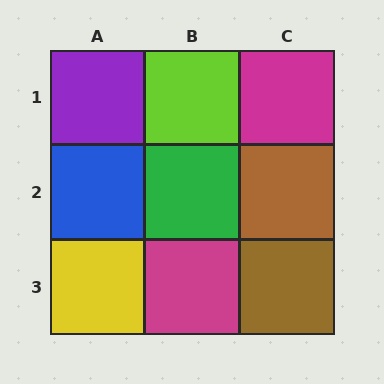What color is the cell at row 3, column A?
Yellow.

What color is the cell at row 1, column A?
Purple.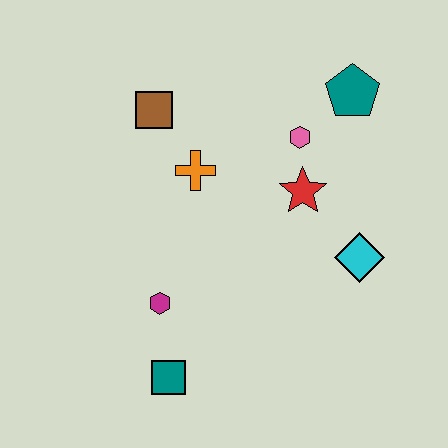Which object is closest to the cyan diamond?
The red star is closest to the cyan diamond.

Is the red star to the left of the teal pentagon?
Yes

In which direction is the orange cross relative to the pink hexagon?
The orange cross is to the left of the pink hexagon.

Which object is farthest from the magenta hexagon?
The teal pentagon is farthest from the magenta hexagon.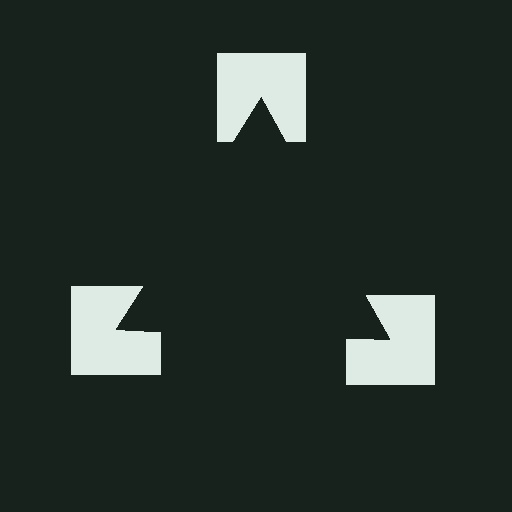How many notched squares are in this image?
There are 3 — one at each vertex of the illusory triangle.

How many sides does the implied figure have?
3 sides.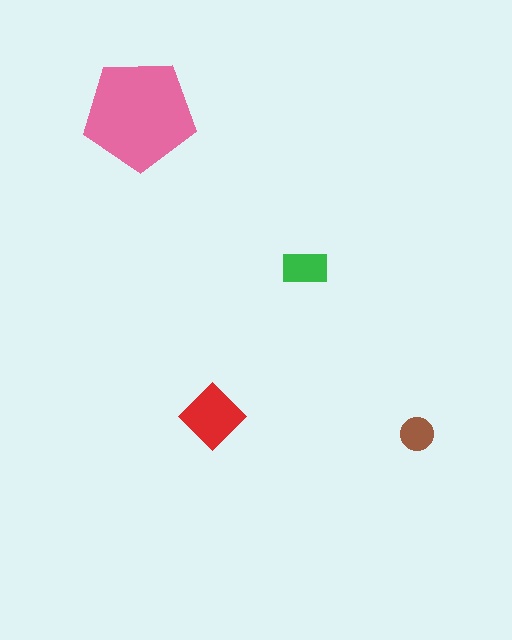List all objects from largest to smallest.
The pink pentagon, the red diamond, the green rectangle, the brown circle.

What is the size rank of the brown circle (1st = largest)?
4th.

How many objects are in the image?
There are 4 objects in the image.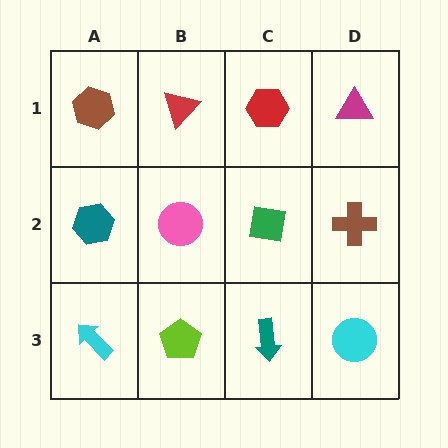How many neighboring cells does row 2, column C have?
4.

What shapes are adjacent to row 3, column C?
A green square (row 2, column C), a lime pentagon (row 3, column B), a cyan circle (row 3, column D).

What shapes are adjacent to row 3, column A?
A teal hexagon (row 2, column A), a lime pentagon (row 3, column B).